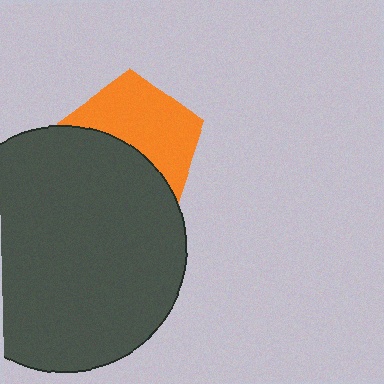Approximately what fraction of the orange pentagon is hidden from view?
Roughly 44% of the orange pentagon is hidden behind the dark gray circle.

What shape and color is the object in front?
The object in front is a dark gray circle.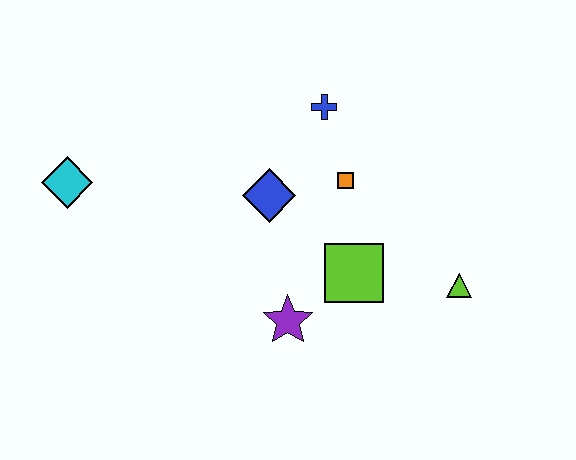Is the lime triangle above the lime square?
No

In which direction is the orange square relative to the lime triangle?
The orange square is to the left of the lime triangle.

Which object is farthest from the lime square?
The cyan diamond is farthest from the lime square.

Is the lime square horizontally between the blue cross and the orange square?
No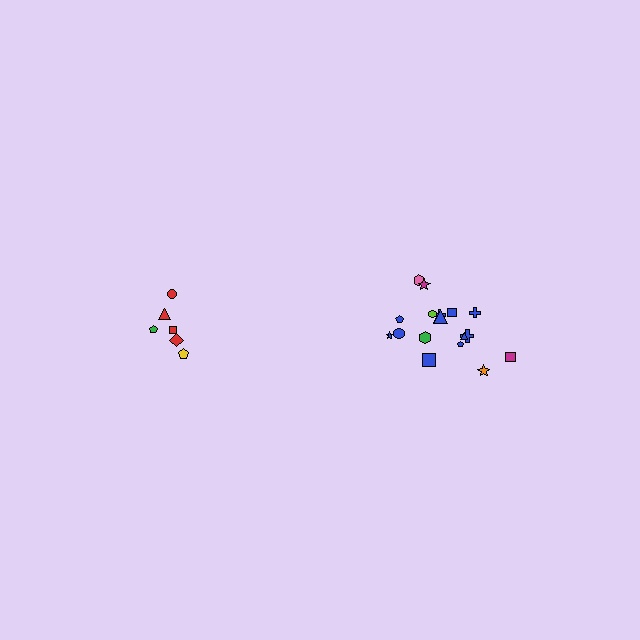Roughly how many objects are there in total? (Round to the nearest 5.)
Roughly 25 objects in total.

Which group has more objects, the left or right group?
The right group.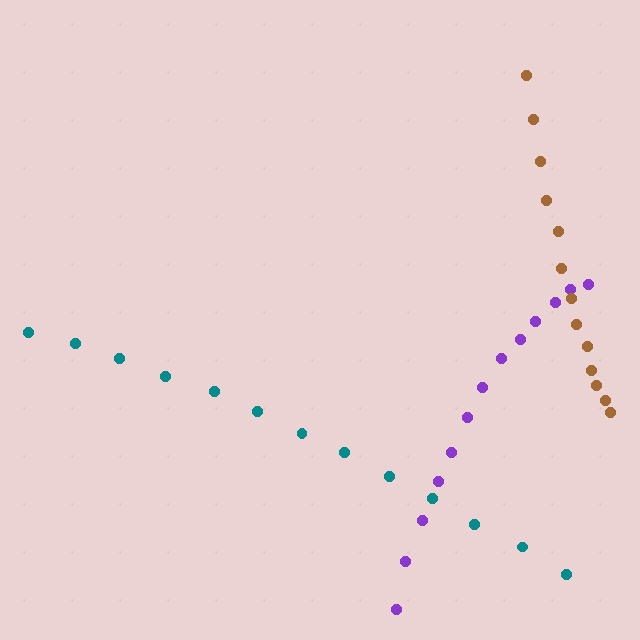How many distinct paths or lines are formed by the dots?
There are 3 distinct paths.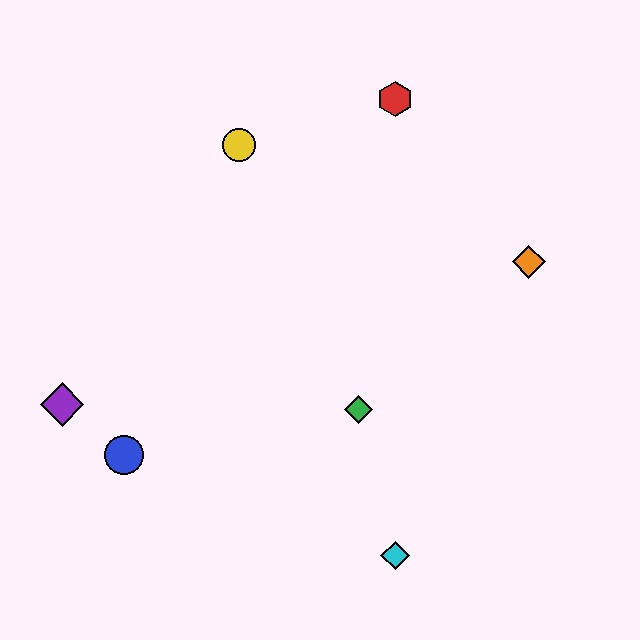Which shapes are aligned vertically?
The red hexagon, the cyan diamond are aligned vertically.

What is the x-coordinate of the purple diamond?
The purple diamond is at x≈62.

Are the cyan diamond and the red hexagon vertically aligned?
Yes, both are at x≈395.